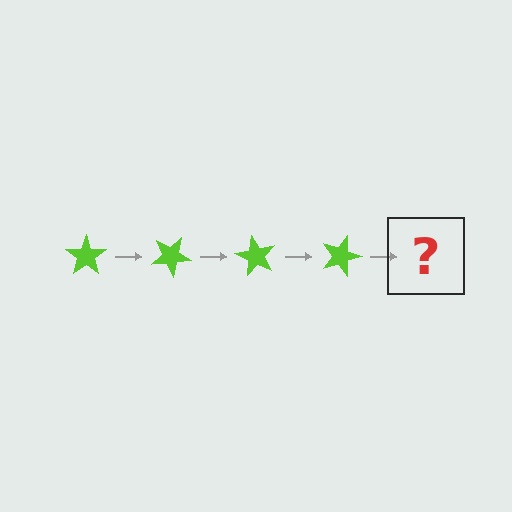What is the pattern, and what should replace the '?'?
The pattern is that the star rotates 30 degrees each step. The '?' should be a lime star rotated 120 degrees.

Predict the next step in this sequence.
The next step is a lime star rotated 120 degrees.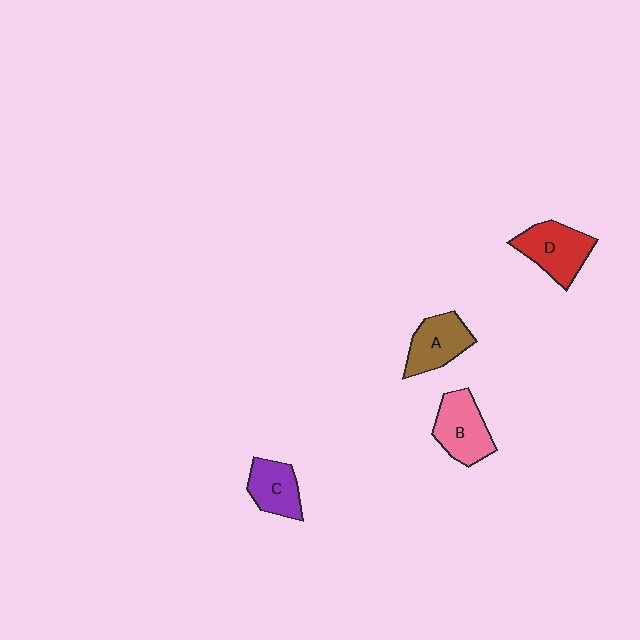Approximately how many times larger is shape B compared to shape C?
Approximately 1.3 times.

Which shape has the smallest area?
Shape C (purple).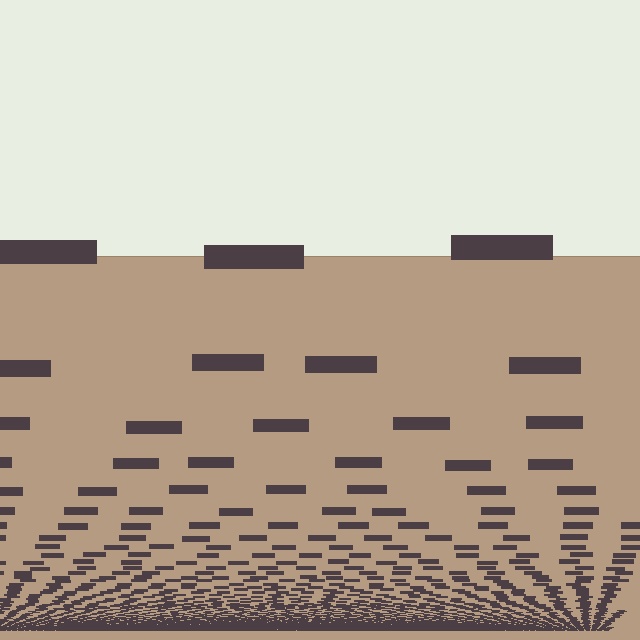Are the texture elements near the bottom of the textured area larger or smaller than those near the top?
Smaller. The gradient is inverted — elements near the bottom are smaller and denser.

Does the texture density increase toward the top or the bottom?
Density increases toward the bottom.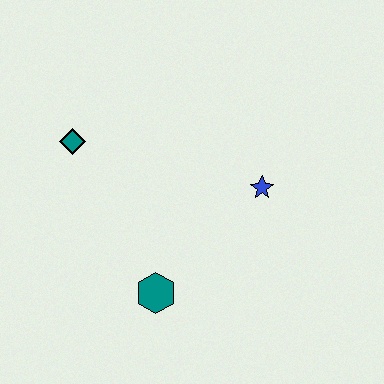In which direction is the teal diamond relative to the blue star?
The teal diamond is to the left of the blue star.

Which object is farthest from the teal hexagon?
The teal diamond is farthest from the teal hexagon.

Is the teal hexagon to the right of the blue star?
No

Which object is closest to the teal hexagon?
The blue star is closest to the teal hexagon.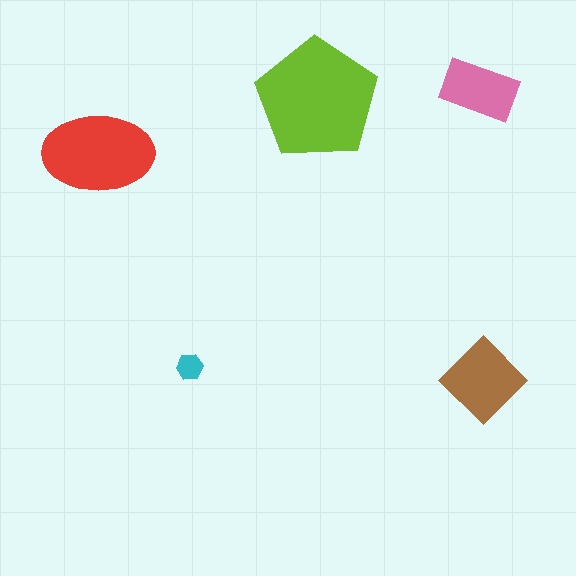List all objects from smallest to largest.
The cyan hexagon, the pink rectangle, the brown diamond, the red ellipse, the lime pentagon.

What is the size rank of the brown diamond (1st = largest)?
3rd.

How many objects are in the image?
There are 5 objects in the image.